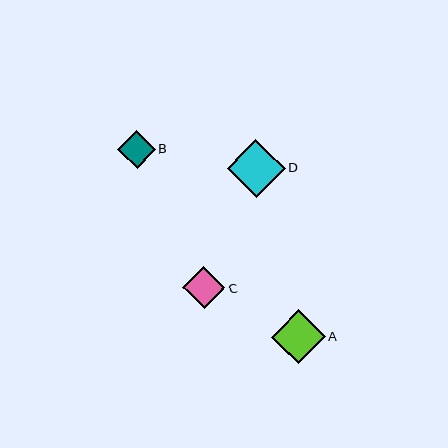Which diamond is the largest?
Diamond D is the largest with a size of approximately 58 pixels.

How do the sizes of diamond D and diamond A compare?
Diamond D and diamond A are approximately the same size.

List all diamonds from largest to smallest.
From largest to smallest: D, A, C, B.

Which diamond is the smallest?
Diamond B is the smallest with a size of approximately 38 pixels.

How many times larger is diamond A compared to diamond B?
Diamond A is approximately 1.4 times the size of diamond B.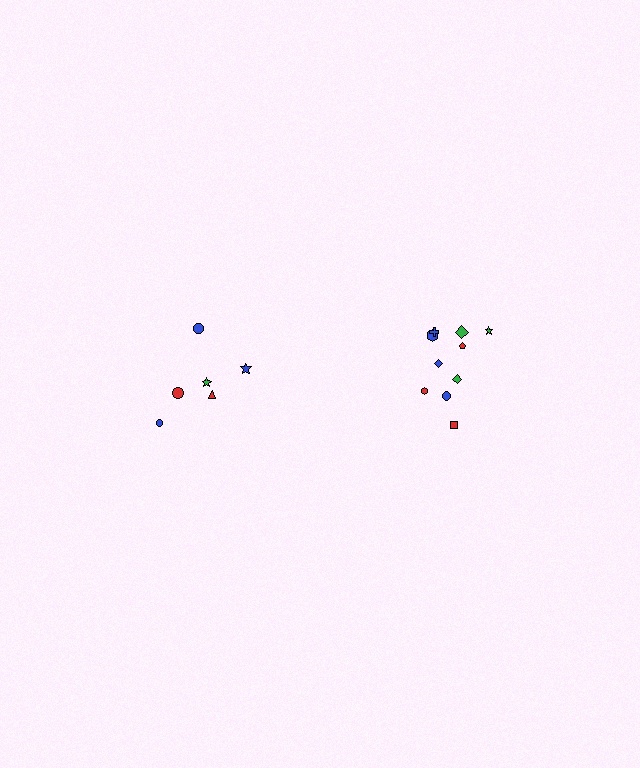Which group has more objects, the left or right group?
The right group.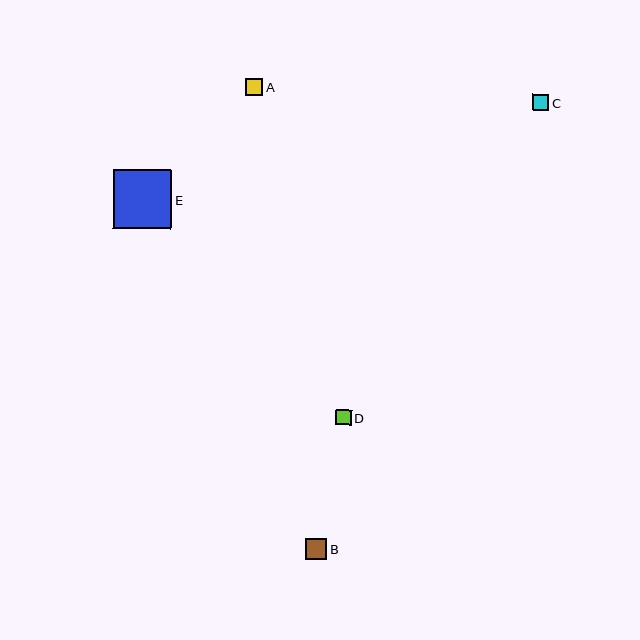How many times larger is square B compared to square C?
Square B is approximately 1.3 times the size of square C.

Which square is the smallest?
Square D is the smallest with a size of approximately 16 pixels.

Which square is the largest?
Square E is the largest with a size of approximately 58 pixels.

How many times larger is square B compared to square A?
Square B is approximately 1.3 times the size of square A.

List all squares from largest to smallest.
From largest to smallest: E, B, A, C, D.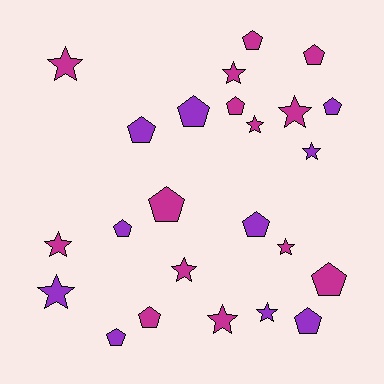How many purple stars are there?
There are 3 purple stars.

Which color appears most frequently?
Magenta, with 14 objects.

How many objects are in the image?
There are 24 objects.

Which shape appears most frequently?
Pentagon, with 13 objects.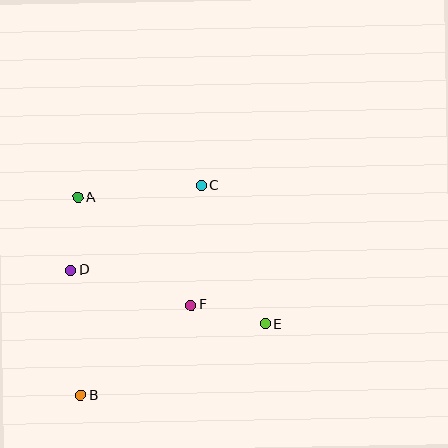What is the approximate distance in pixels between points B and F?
The distance between B and F is approximately 143 pixels.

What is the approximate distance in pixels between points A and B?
The distance between A and B is approximately 198 pixels.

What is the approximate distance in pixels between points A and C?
The distance between A and C is approximately 124 pixels.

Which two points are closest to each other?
Points A and D are closest to each other.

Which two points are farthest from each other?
Points B and C are farthest from each other.